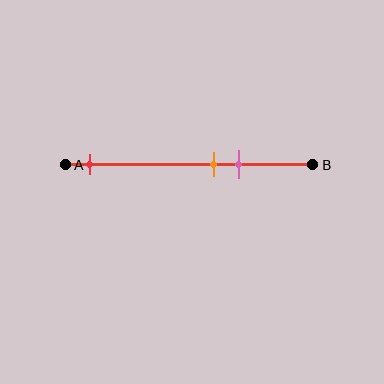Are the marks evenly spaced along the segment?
No, the marks are not evenly spaced.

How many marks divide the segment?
There are 3 marks dividing the segment.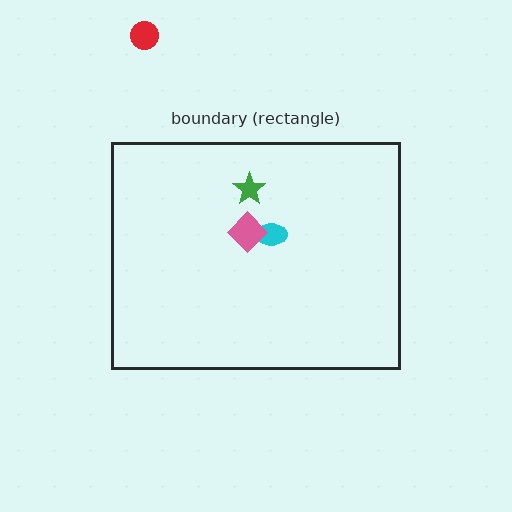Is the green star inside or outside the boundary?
Inside.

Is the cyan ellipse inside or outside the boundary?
Inside.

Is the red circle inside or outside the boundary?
Outside.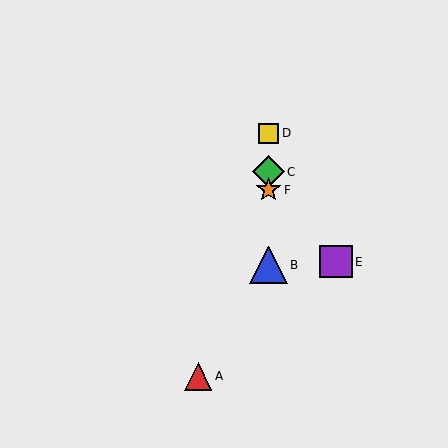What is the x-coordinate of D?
Object D is at x≈269.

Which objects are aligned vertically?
Objects B, C, D, F are aligned vertically.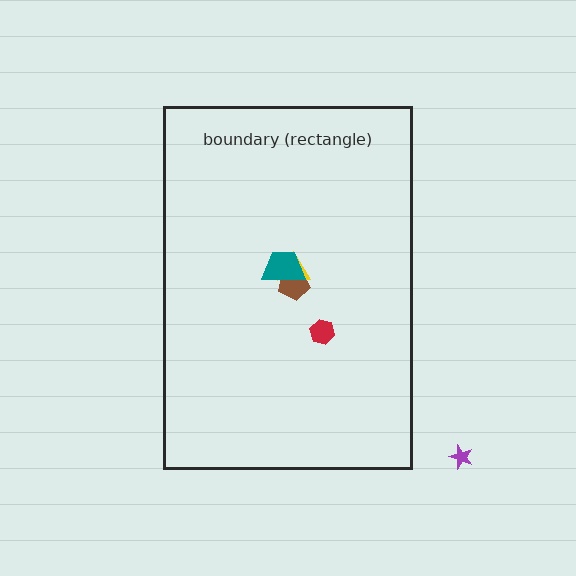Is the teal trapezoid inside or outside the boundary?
Inside.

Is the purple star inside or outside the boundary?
Outside.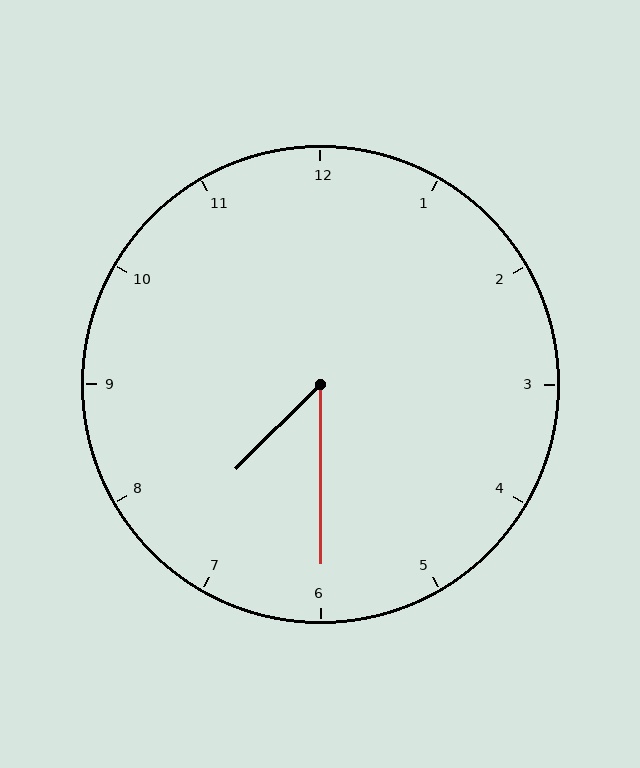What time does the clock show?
7:30.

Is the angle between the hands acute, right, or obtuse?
It is acute.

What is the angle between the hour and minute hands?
Approximately 45 degrees.